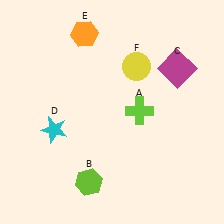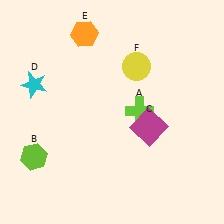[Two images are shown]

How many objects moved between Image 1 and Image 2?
3 objects moved between the two images.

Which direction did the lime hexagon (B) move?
The lime hexagon (B) moved left.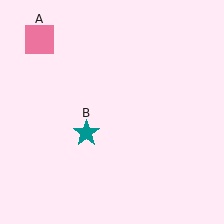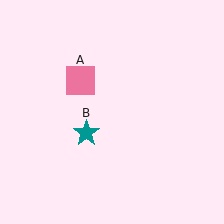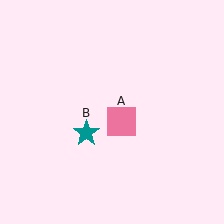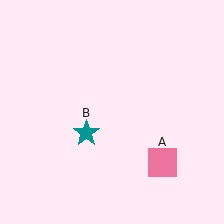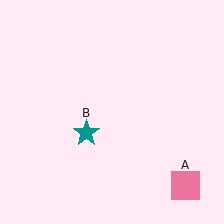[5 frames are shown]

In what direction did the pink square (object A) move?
The pink square (object A) moved down and to the right.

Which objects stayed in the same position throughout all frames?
Teal star (object B) remained stationary.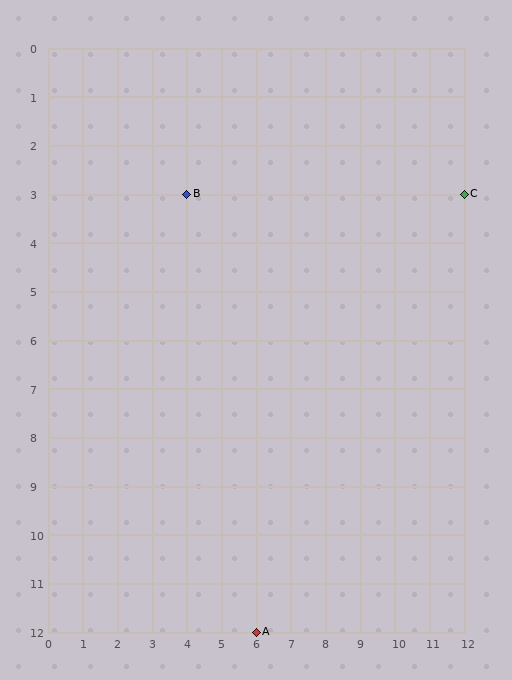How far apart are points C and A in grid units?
Points C and A are 6 columns and 9 rows apart (about 10.8 grid units diagonally).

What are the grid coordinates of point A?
Point A is at grid coordinates (6, 12).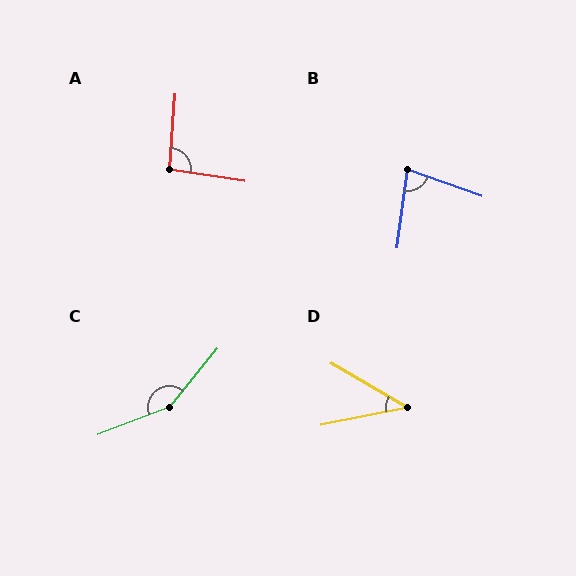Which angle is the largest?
C, at approximately 150 degrees.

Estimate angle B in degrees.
Approximately 78 degrees.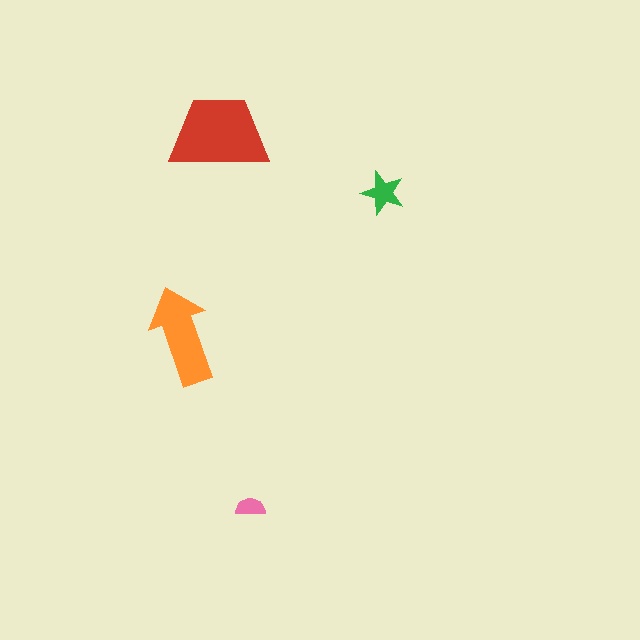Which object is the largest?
The red trapezoid.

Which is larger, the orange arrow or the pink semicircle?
The orange arrow.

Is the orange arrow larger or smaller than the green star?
Larger.